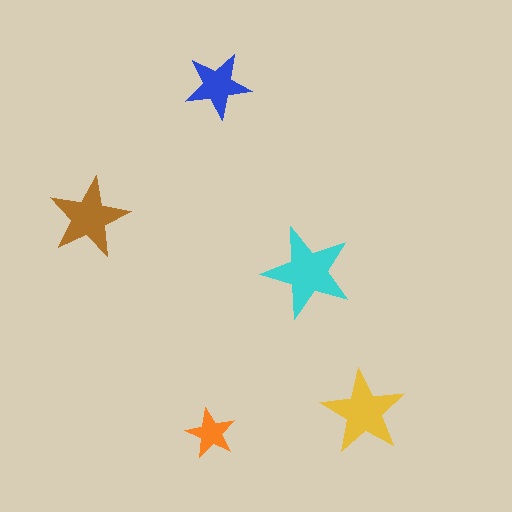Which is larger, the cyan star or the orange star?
The cyan one.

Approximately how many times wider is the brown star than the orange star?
About 1.5 times wider.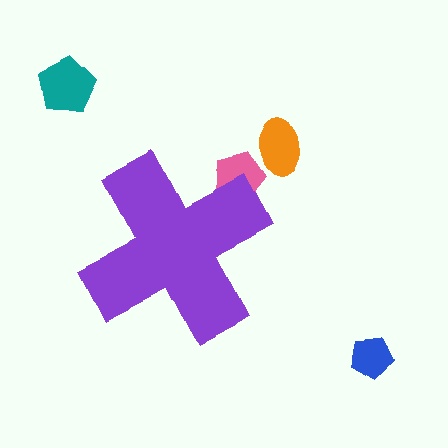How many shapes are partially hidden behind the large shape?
1 shape is partially hidden.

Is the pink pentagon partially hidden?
Yes, the pink pentagon is partially hidden behind the purple cross.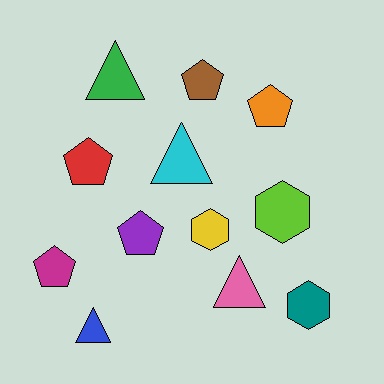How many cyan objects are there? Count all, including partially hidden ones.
There is 1 cyan object.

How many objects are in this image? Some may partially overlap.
There are 12 objects.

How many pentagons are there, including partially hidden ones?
There are 5 pentagons.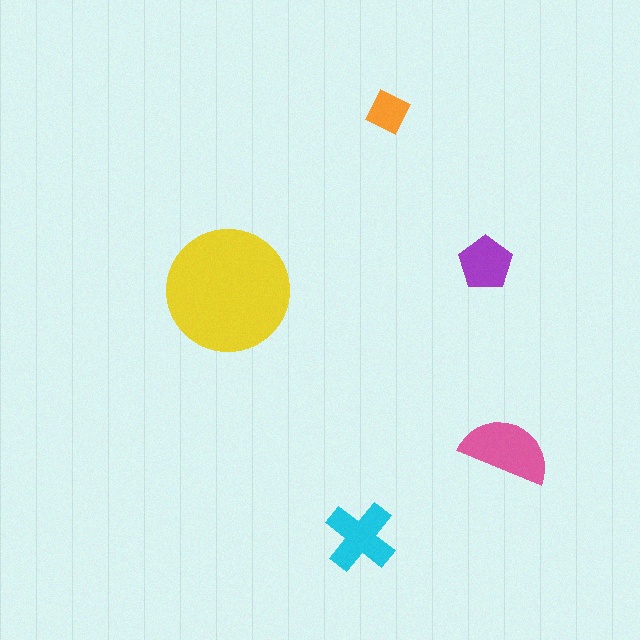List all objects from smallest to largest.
The orange diamond, the purple pentagon, the cyan cross, the pink semicircle, the yellow circle.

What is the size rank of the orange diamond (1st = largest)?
5th.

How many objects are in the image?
There are 5 objects in the image.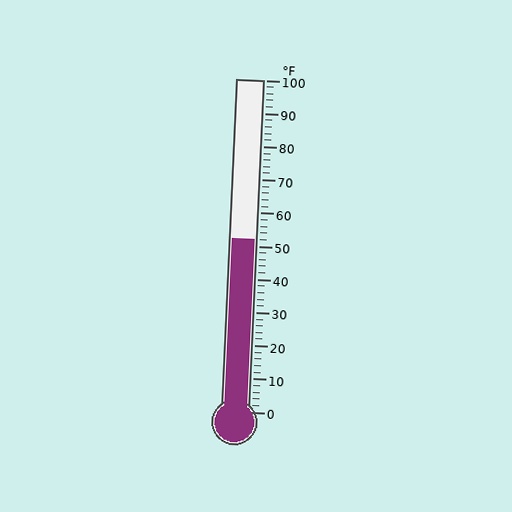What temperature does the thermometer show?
The thermometer shows approximately 52°F.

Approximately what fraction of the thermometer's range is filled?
The thermometer is filled to approximately 50% of its range.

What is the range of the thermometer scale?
The thermometer scale ranges from 0°F to 100°F.